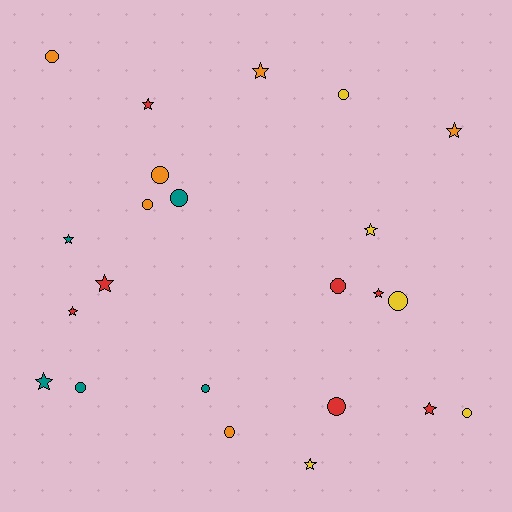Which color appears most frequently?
Red, with 7 objects.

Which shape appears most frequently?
Circle, with 12 objects.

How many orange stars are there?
There are 2 orange stars.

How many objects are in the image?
There are 23 objects.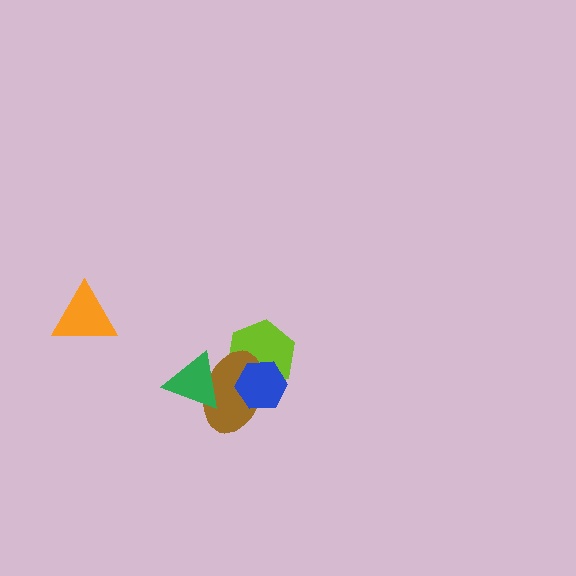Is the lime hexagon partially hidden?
Yes, it is partially covered by another shape.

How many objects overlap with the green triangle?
1 object overlaps with the green triangle.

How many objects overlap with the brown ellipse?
3 objects overlap with the brown ellipse.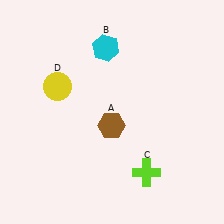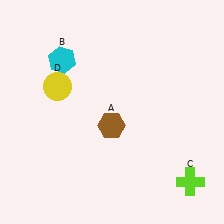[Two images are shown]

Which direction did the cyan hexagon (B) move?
The cyan hexagon (B) moved left.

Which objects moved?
The objects that moved are: the cyan hexagon (B), the lime cross (C).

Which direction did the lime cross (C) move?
The lime cross (C) moved right.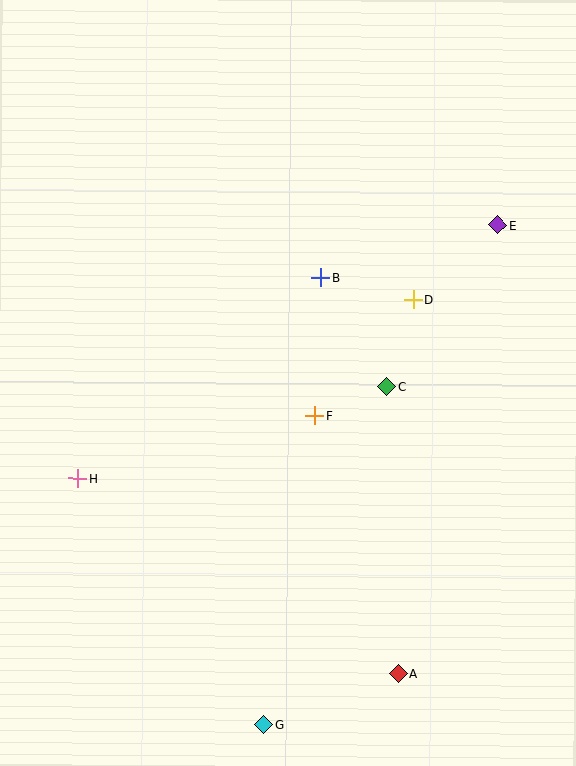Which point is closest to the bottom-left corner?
Point G is closest to the bottom-left corner.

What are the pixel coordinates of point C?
Point C is at (387, 387).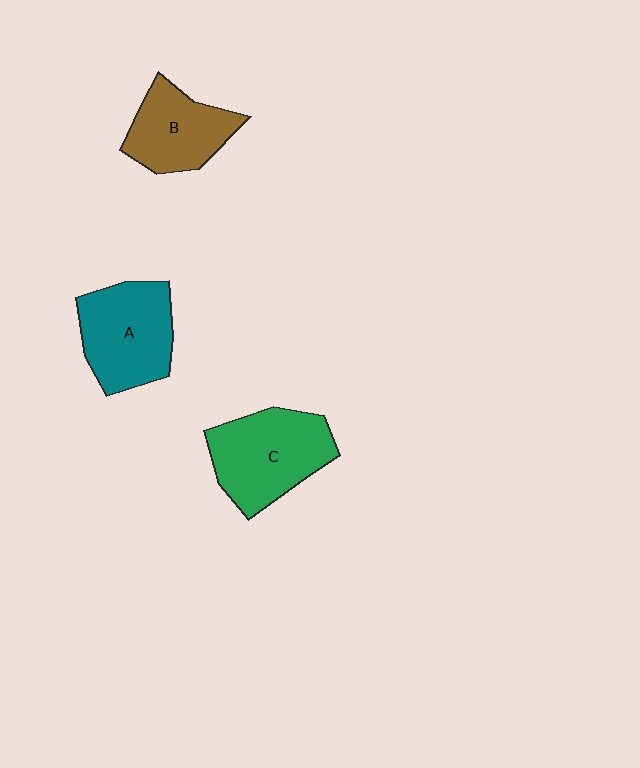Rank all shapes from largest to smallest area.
From largest to smallest: C (green), A (teal), B (brown).